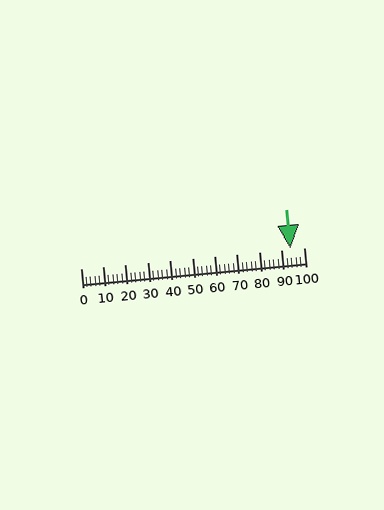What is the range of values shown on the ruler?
The ruler shows values from 0 to 100.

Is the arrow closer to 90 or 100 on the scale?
The arrow is closer to 90.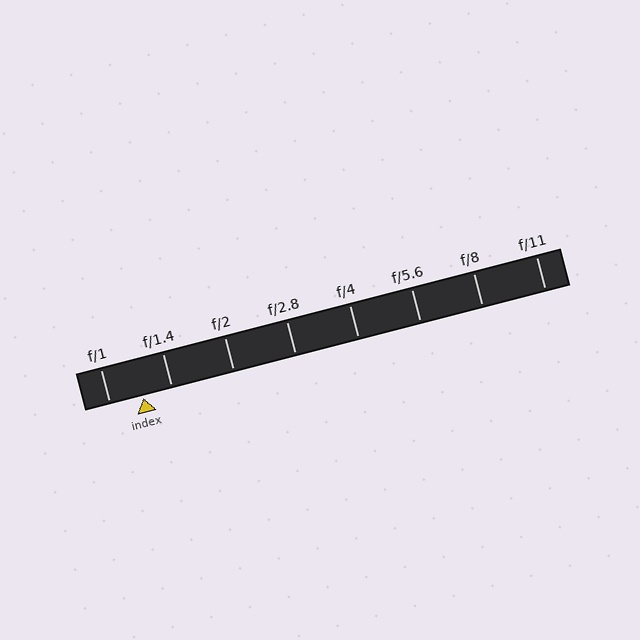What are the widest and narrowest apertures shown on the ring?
The widest aperture shown is f/1 and the narrowest is f/11.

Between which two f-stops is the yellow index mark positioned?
The index mark is between f/1 and f/1.4.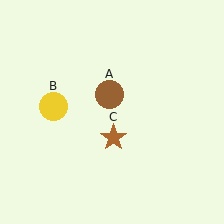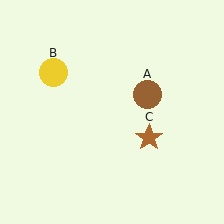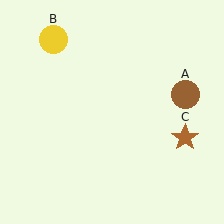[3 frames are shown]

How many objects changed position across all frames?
3 objects changed position: brown circle (object A), yellow circle (object B), brown star (object C).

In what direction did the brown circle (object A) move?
The brown circle (object A) moved right.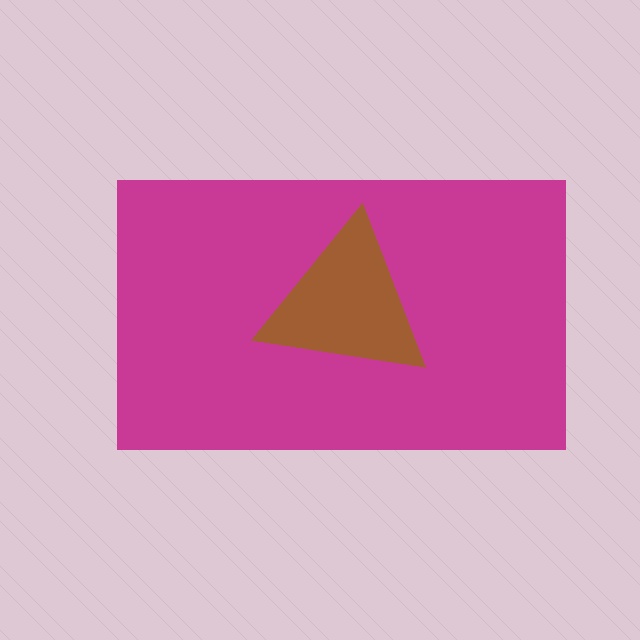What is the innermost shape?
The brown triangle.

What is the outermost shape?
The magenta rectangle.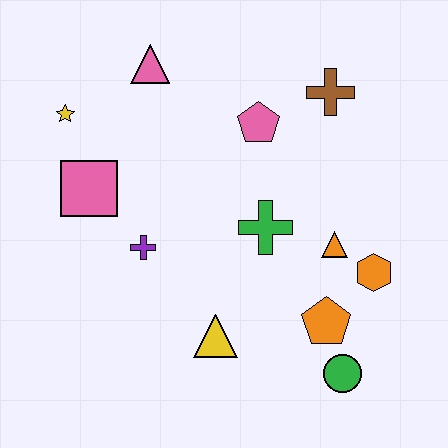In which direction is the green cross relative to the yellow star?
The green cross is to the right of the yellow star.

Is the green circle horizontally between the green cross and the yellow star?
No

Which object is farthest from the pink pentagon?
The green circle is farthest from the pink pentagon.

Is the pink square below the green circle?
No